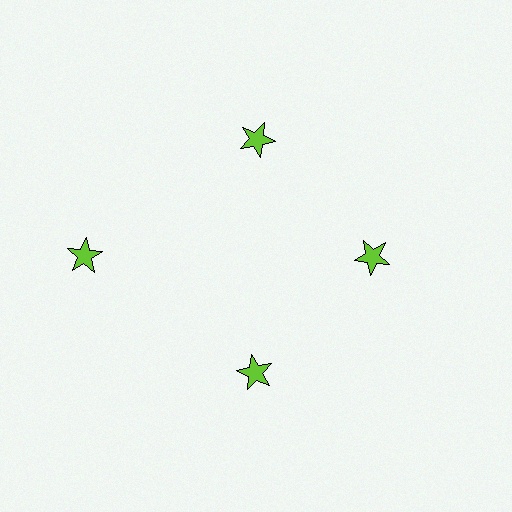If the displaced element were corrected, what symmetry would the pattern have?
It would have 4-fold rotational symmetry — the pattern would map onto itself every 90 degrees.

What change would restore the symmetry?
The symmetry would be restored by moving it inward, back onto the ring so that all 4 stars sit at equal angles and equal distance from the center.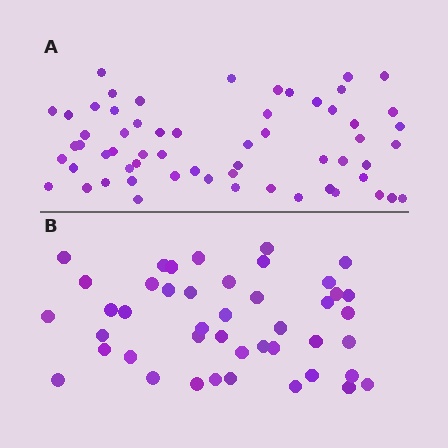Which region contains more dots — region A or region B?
Region A (the top region) has more dots.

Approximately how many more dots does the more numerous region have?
Region A has approximately 15 more dots than region B.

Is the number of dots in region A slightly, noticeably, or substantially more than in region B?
Region A has noticeably more, but not dramatically so. The ratio is roughly 1.4 to 1.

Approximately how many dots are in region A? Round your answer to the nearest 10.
About 60 dots.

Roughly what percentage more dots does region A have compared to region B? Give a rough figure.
About 35% more.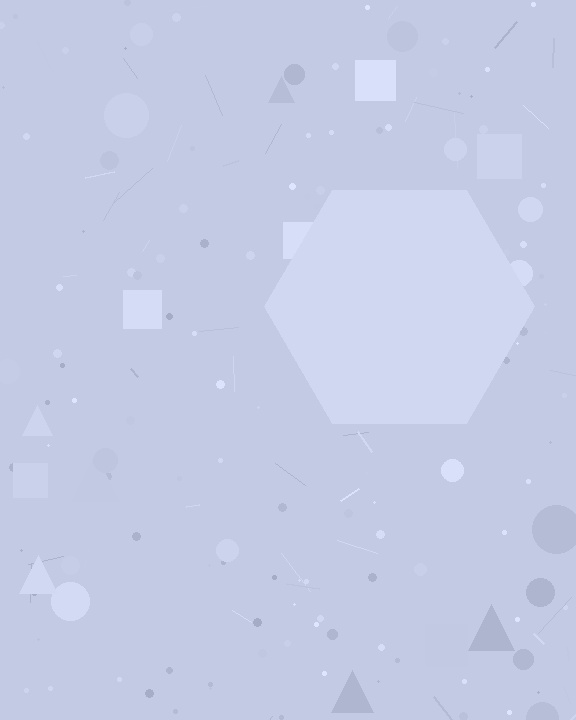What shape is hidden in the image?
A hexagon is hidden in the image.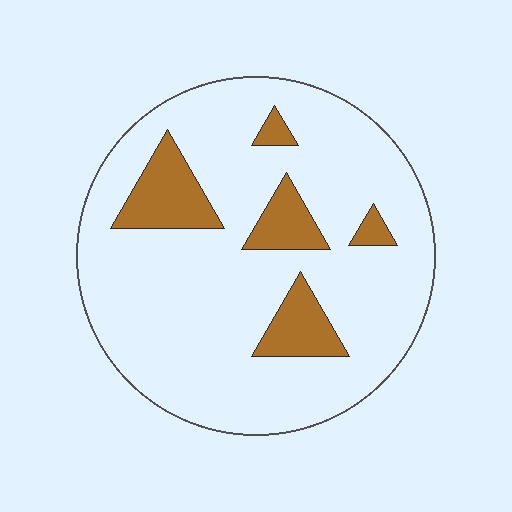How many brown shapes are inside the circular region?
5.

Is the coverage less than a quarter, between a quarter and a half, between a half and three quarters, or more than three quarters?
Less than a quarter.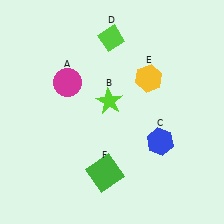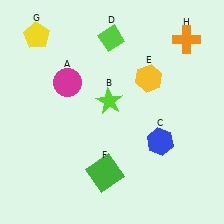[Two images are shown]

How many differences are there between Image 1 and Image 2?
There are 2 differences between the two images.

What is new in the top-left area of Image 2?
A yellow pentagon (G) was added in the top-left area of Image 2.